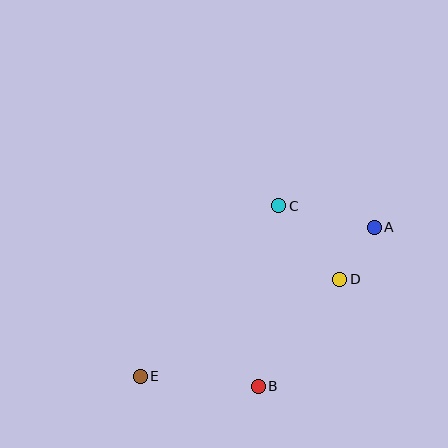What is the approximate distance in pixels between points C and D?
The distance between C and D is approximately 96 pixels.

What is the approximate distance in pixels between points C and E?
The distance between C and E is approximately 220 pixels.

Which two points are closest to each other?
Points A and D are closest to each other.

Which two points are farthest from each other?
Points A and E are farthest from each other.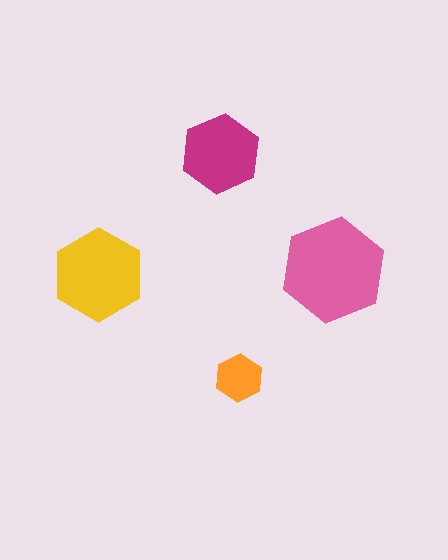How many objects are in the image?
There are 4 objects in the image.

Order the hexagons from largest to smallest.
the pink one, the yellow one, the magenta one, the orange one.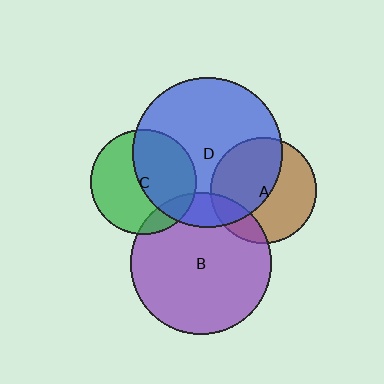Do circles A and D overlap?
Yes.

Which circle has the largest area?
Circle D (blue).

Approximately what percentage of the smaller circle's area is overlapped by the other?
Approximately 50%.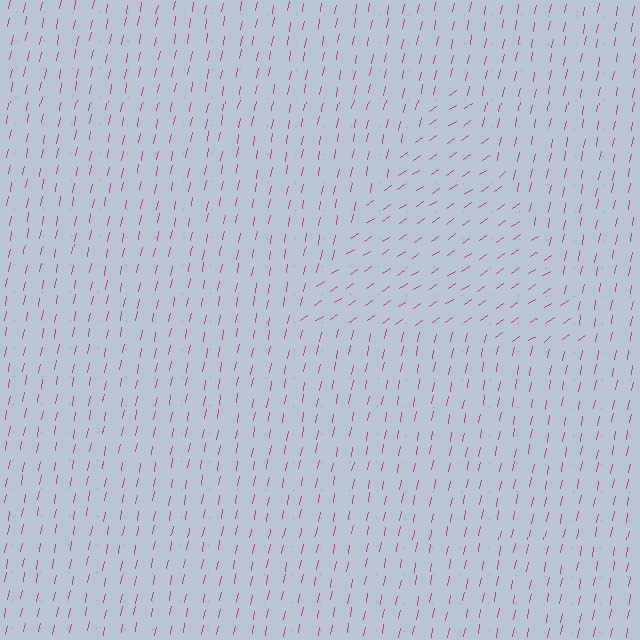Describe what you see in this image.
The image is filled with small magenta line segments. A triangle region in the image has lines oriented differently from the surrounding lines, creating a visible texture boundary.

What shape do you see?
I see a triangle.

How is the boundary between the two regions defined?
The boundary is defined purely by a change in line orientation (approximately 45 degrees difference). All lines are the same color and thickness.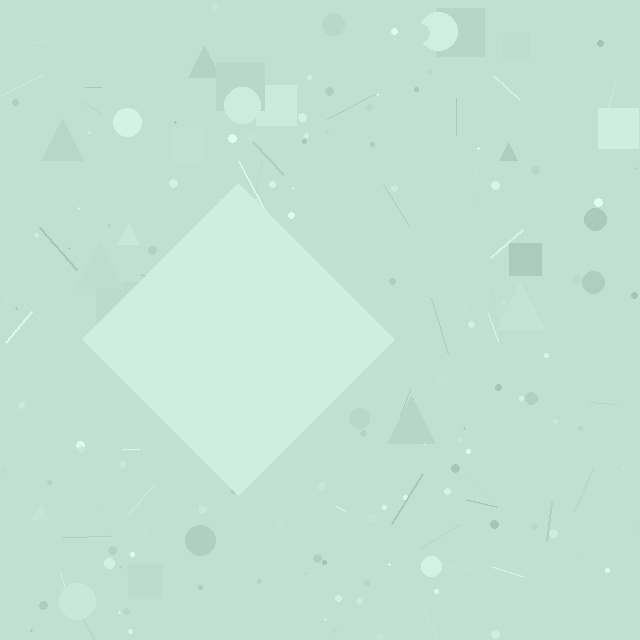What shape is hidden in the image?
A diamond is hidden in the image.